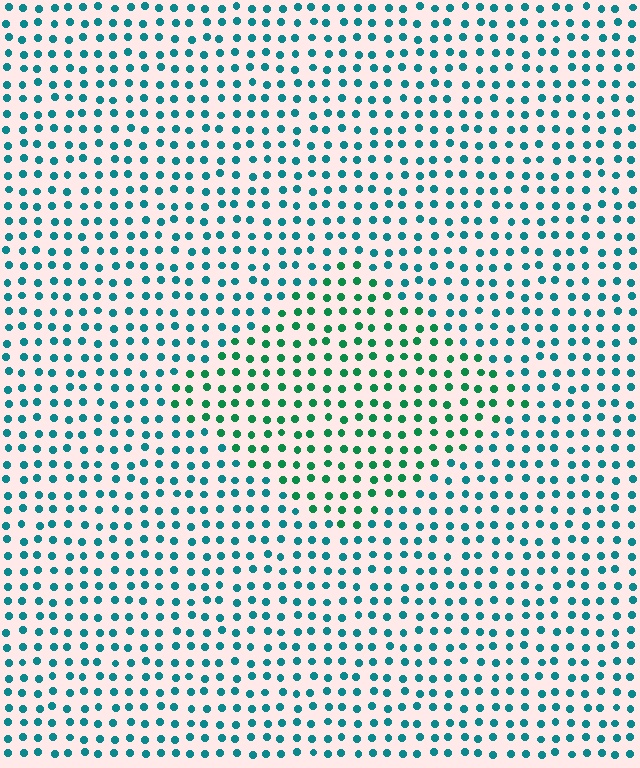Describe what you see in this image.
The image is filled with small teal elements in a uniform arrangement. A diamond-shaped region is visible where the elements are tinted to a slightly different hue, forming a subtle color boundary.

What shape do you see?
I see a diamond.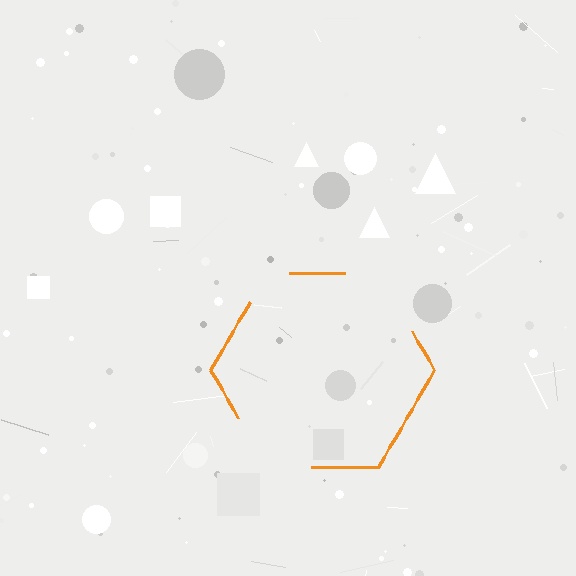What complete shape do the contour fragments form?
The contour fragments form a hexagon.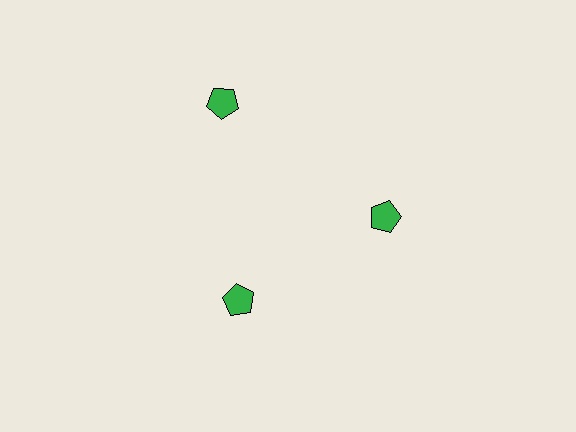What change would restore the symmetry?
The symmetry would be restored by moving it inward, back onto the ring so that all 3 pentagons sit at equal angles and equal distance from the center.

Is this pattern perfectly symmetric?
No. The 3 green pentagons are arranged in a ring, but one element near the 11 o'clock position is pushed outward from the center, breaking the 3-fold rotational symmetry.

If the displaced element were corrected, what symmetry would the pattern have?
It would have 3-fold rotational symmetry — the pattern would map onto itself every 120 degrees.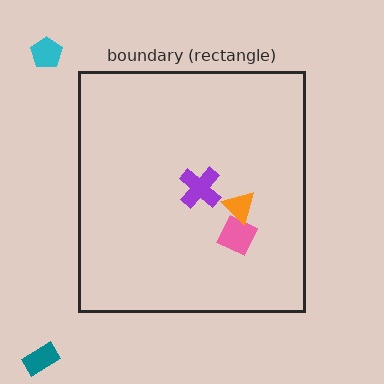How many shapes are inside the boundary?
3 inside, 2 outside.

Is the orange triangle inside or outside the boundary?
Inside.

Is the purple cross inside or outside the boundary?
Inside.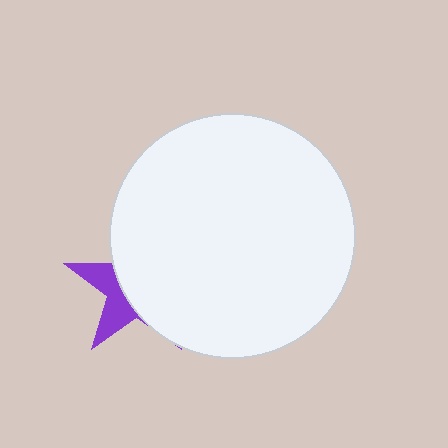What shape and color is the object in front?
The object in front is a white circle.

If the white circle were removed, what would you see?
You would see the complete purple star.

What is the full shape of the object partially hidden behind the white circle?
The partially hidden object is a purple star.